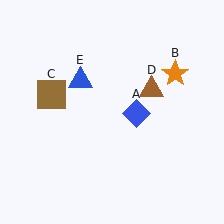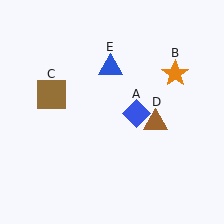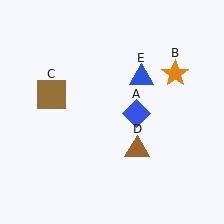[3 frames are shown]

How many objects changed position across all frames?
2 objects changed position: brown triangle (object D), blue triangle (object E).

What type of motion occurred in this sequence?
The brown triangle (object D), blue triangle (object E) rotated clockwise around the center of the scene.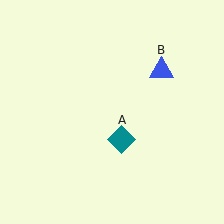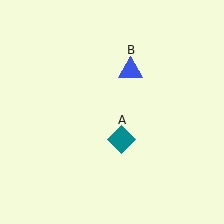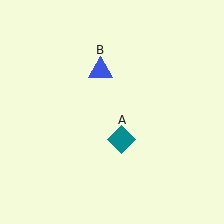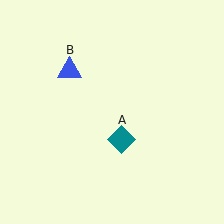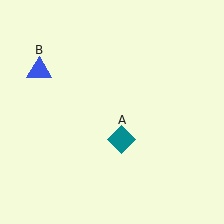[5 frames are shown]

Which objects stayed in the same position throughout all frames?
Teal diamond (object A) remained stationary.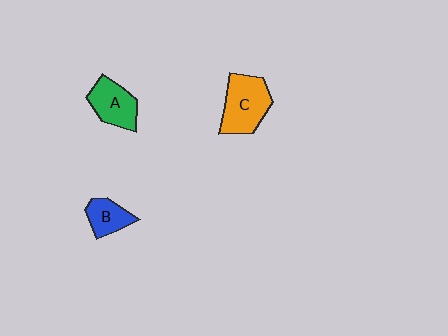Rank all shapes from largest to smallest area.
From largest to smallest: C (orange), A (green), B (blue).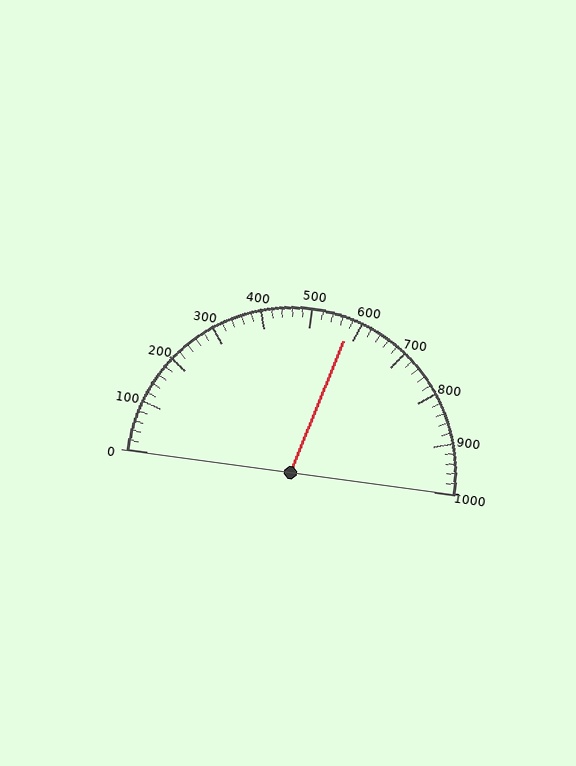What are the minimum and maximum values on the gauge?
The gauge ranges from 0 to 1000.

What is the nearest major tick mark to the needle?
The nearest major tick mark is 600.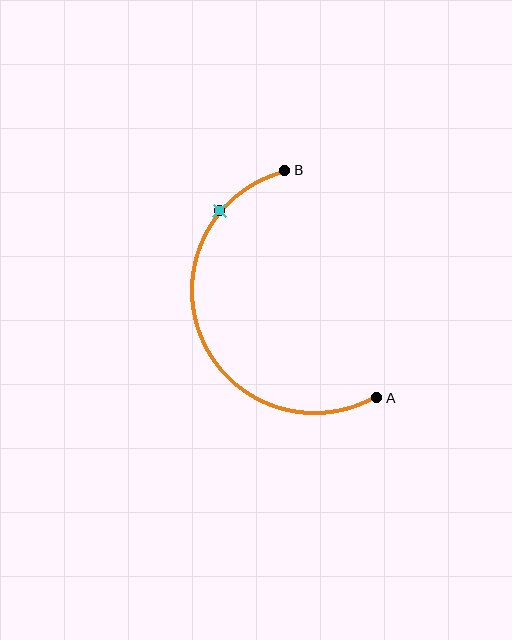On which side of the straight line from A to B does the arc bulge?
The arc bulges to the left of the straight line connecting A and B.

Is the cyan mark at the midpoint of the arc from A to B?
No. The cyan mark lies on the arc but is closer to endpoint B. The arc midpoint would be at the point on the curve equidistant along the arc from both A and B.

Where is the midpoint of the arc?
The arc midpoint is the point on the curve farthest from the straight line joining A and B. It sits to the left of that line.